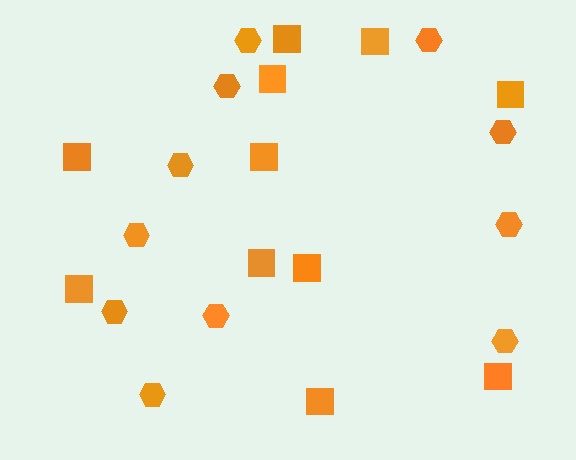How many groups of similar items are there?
There are 2 groups: one group of hexagons (11) and one group of squares (11).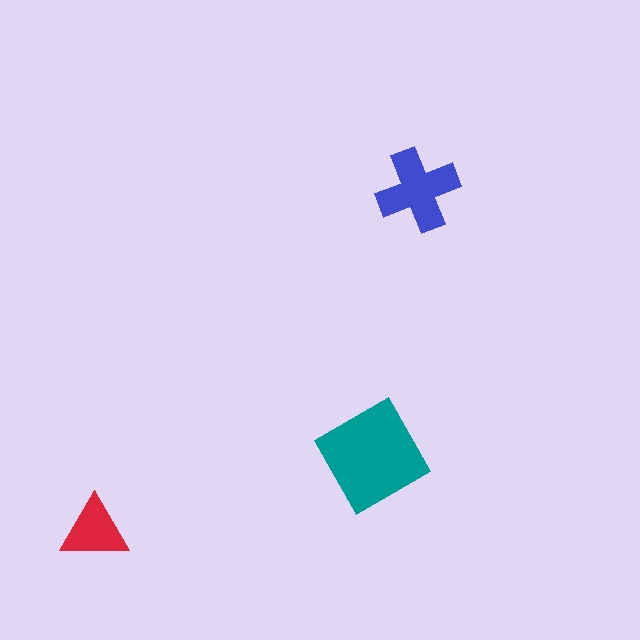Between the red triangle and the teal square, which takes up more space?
The teal square.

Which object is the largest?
The teal square.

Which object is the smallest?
The red triangle.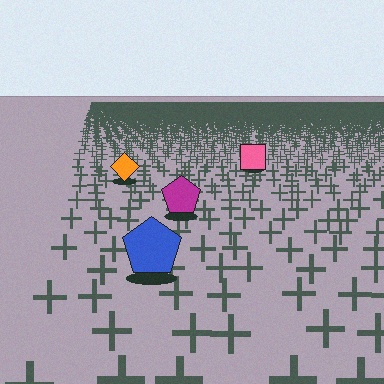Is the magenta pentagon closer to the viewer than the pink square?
Yes. The magenta pentagon is closer — you can tell from the texture gradient: the ground texture is coarser near it.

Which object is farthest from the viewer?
The pink square is farthest from the viewer. It appears smaller and the ground texture around it is denser.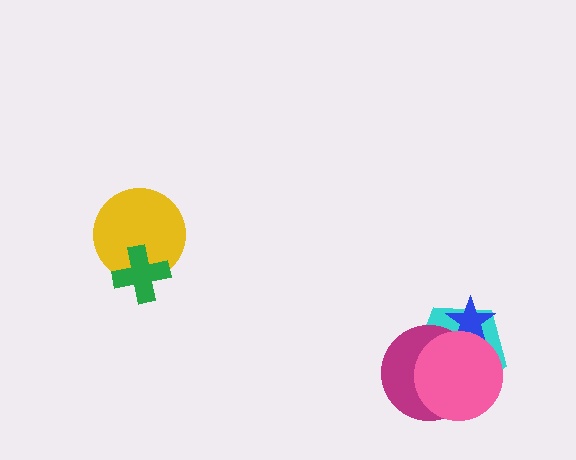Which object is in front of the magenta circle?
The pink circle is in front of the magenta circle.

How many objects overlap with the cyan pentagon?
3 objects overlap with the cyan pentagon.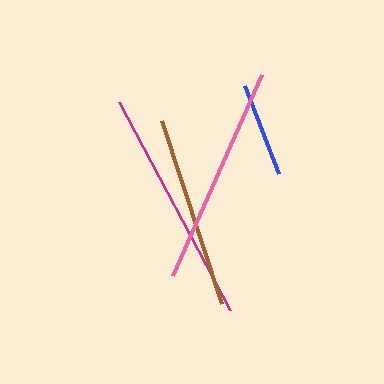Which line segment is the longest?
The magenta line is the longest at approximately 235 pixels.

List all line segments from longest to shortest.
From longest to shortest: magenta, pink, brown, blue.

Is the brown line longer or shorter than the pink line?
The pink line is longer than the brown line.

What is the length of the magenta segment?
The magenta segment is approximately 235 pixels long.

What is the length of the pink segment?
The pink segment is approximately 220 pixels long.